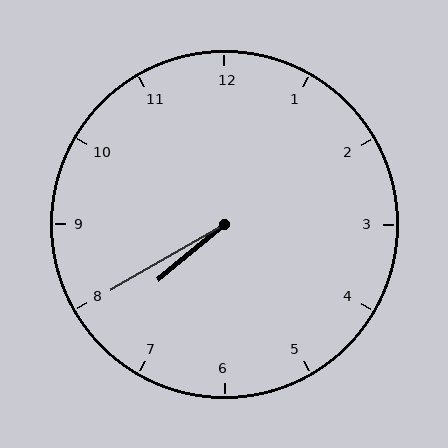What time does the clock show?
7:40.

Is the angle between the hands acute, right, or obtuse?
It is acute.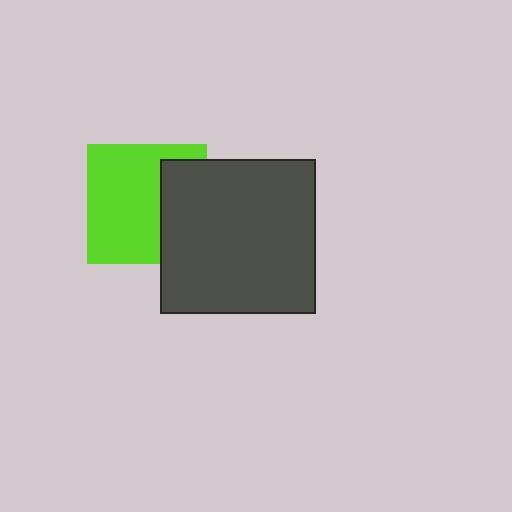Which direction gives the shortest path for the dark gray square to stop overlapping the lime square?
Moving right gives the shortest separation.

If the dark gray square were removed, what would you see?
You would see the complete lime square.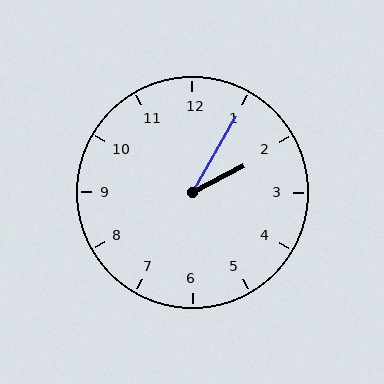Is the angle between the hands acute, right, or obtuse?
It is acute.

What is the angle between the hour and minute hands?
Approximately 32 degrees.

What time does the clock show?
2:05.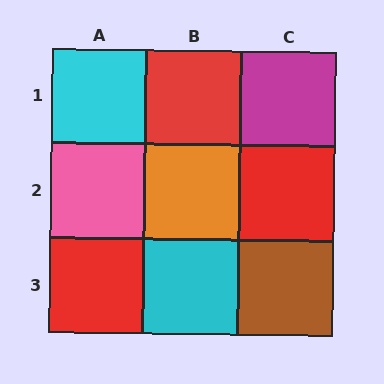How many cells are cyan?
2 cells are cyan.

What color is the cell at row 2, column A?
Pink.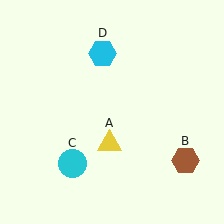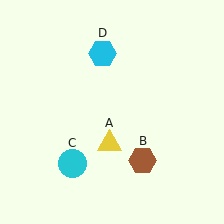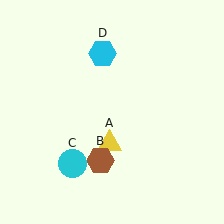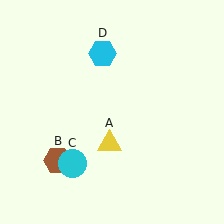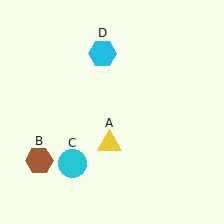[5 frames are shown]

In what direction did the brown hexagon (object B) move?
The brown hexagon (object B) moved left.